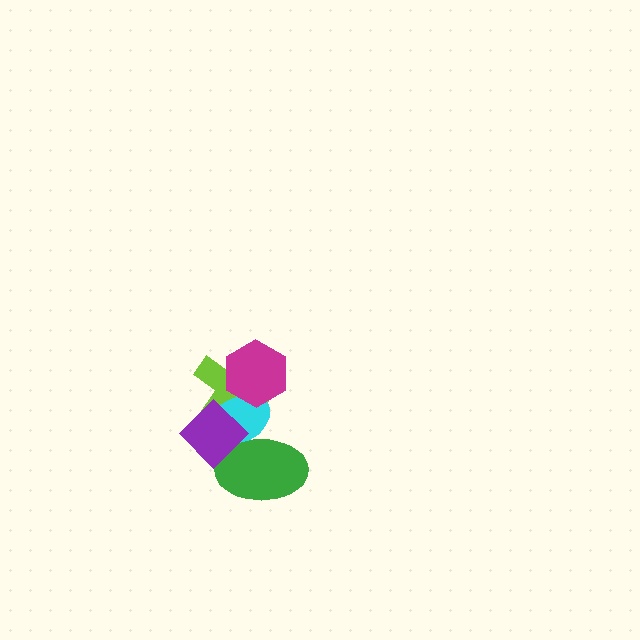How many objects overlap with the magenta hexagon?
2 objects overlap with the magenta hexagon.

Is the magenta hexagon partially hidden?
No, no other shape covers it.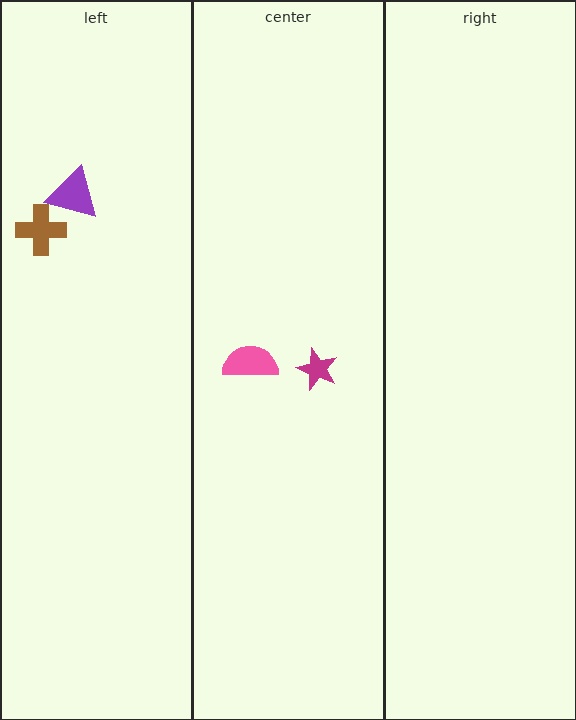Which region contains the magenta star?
The center region.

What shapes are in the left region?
The purple triangle, the brown cross.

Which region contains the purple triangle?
The left region.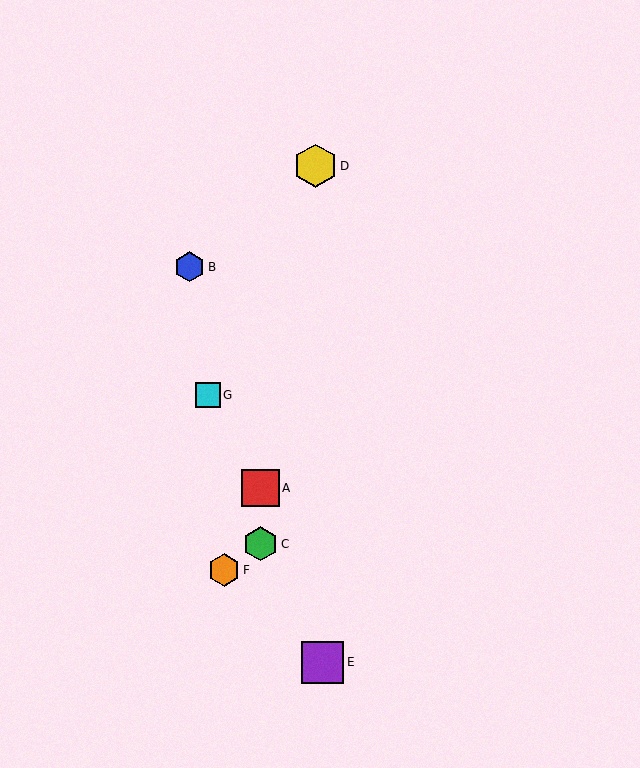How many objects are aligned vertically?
2 objects (A, C) are aligned vertically.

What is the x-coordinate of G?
Object G is at x≈208.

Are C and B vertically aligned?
No, C is at x≈261 and B is at x≈190.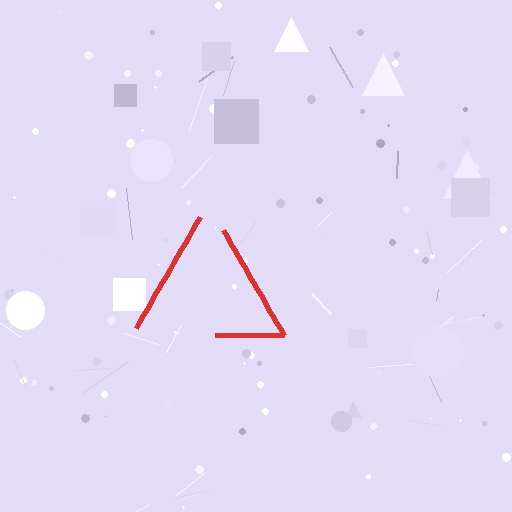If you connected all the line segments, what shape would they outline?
They would outline a triangle.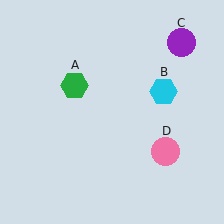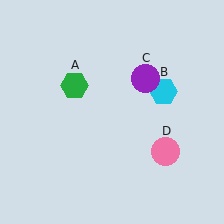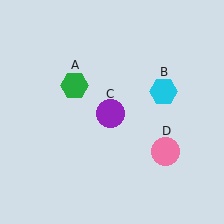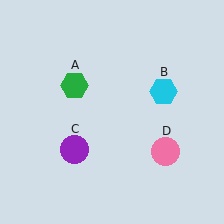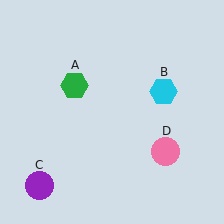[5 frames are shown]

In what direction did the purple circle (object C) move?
The purple circle (object C) moved down and to the left.